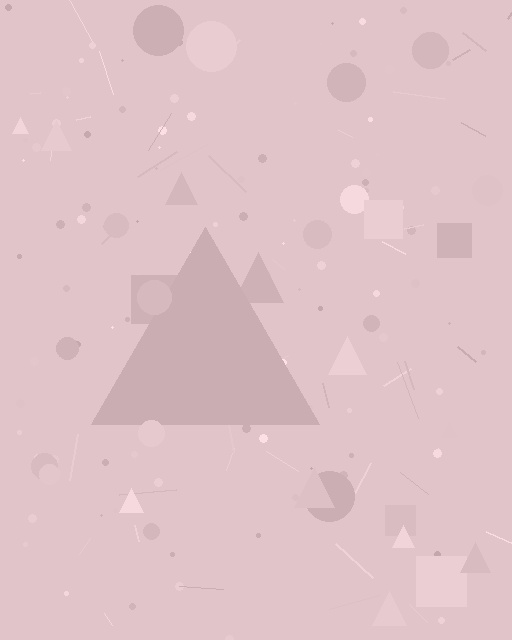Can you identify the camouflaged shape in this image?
The camouflaged shape is a triangle.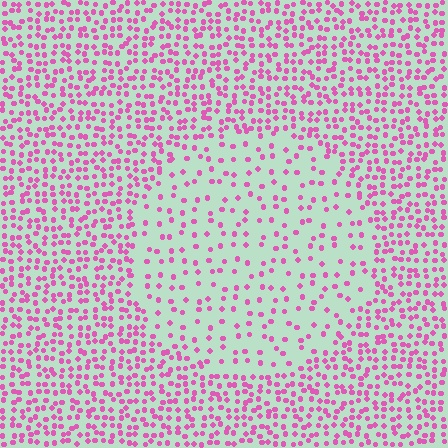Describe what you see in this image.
The image contains small pink elements arranged at two different densities. A circle-shaped region is visible where the elements are less densely packed than the surrounding area.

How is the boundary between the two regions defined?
The boundary is defined by a change in element density (approximately 2.4x ratio). All elements are the same color, size, and shape.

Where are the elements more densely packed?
The elements are more densely packed outside the circle boundary.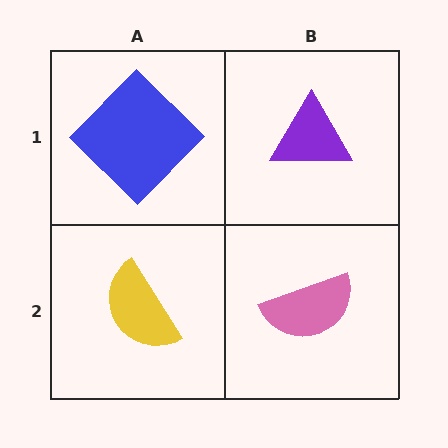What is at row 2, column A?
A yellow semicircle.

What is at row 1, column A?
A blue diamond.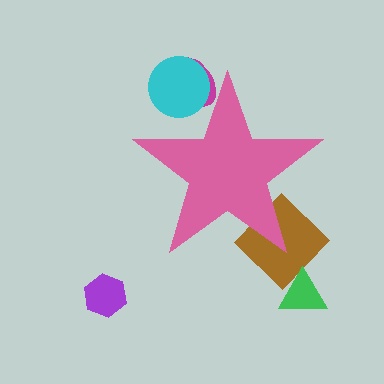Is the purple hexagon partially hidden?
No, the purple hexagon is fully visible.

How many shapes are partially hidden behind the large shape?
3 shapes are partially hidden.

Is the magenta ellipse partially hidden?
Yes, the magenta ellipse is partially hidden behind the pink star.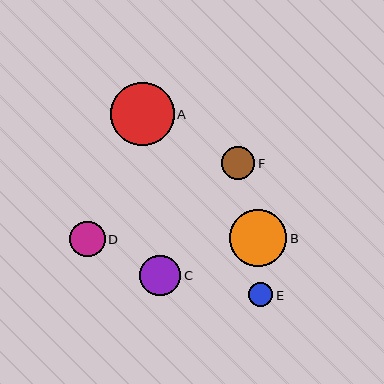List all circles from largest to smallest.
From largest to smallest: A, B, C, D, F, E.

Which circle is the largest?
Circle A is the largest with a size of approximately 64 pixels.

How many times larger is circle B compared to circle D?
Circle B is approximately 1.6 times the size of circle D.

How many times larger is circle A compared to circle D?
Circle A is approximately 1.8 times the size of circle D.